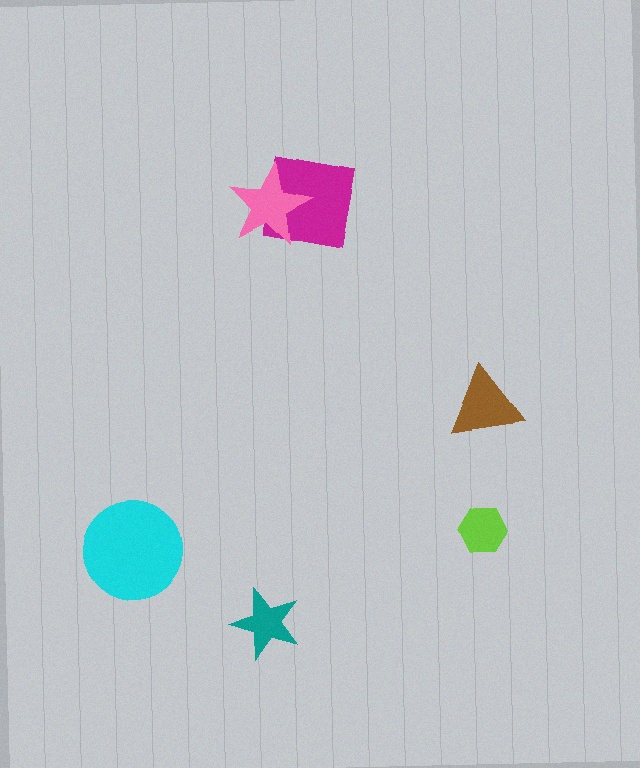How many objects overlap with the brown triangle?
0 objects overlap with the brown triangle.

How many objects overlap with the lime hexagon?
0 objects overlap with the lime hexagon.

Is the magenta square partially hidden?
Yes, it is partially covered by another shape.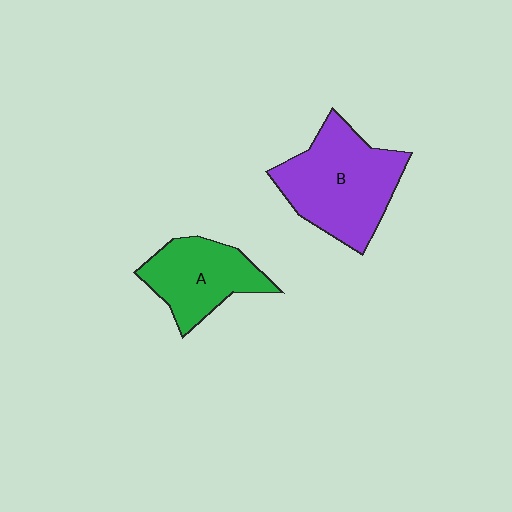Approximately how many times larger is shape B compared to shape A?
Approximately 1.4 times.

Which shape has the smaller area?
Shape A (green).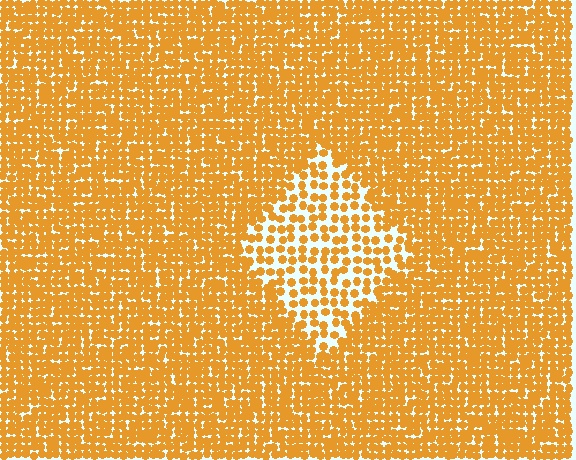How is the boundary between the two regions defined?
The boundary is defined by a change in element density (approximately 2.0x ratio). All elements are the same color, size, and shape.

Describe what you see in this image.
The image contains small orange elements arranged at two different densities. A diamond-shaped region is visible where the elements are less densely packed than the surrounding area.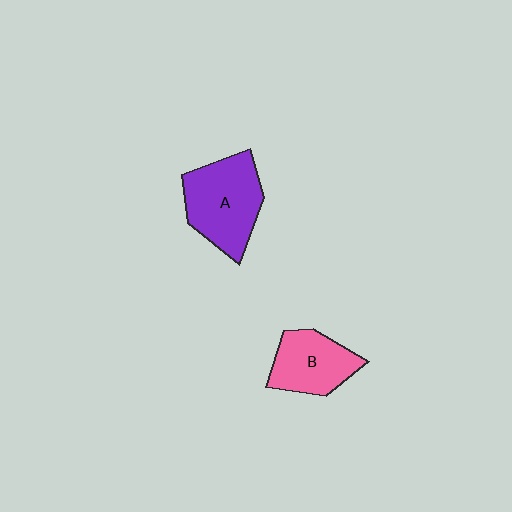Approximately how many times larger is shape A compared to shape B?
Approximately 1.3 times.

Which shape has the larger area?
Shape A (purple).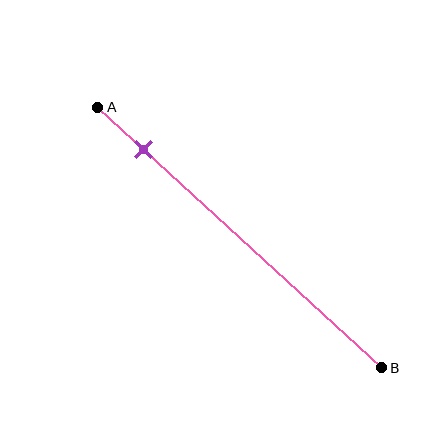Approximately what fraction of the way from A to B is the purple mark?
The purple mark is approximately 15% of the way from A to B.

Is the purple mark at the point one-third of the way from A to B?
No, the mark is at about 15% from A, not at the 33% one-third point.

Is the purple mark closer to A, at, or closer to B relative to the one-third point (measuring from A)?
The purple mark is closer to point A than the one-third point of segment AB.